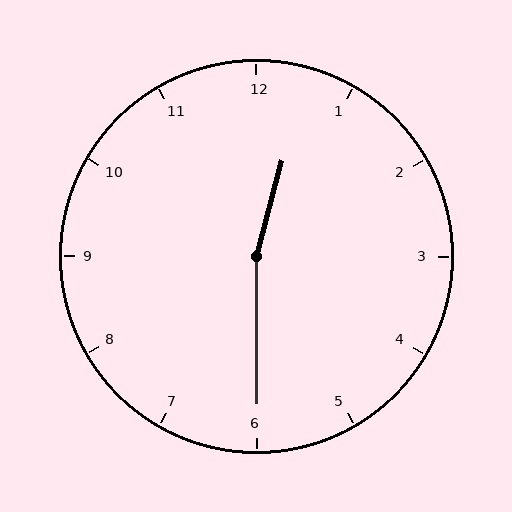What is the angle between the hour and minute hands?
Approximately 165 degrees.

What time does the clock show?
12:30.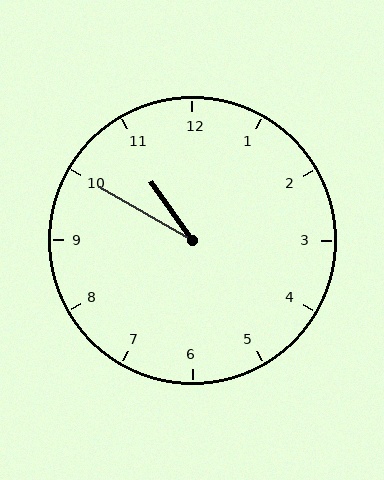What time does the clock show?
10:50.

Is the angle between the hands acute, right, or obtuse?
It is acute.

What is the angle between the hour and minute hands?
Approximately 25 degrees.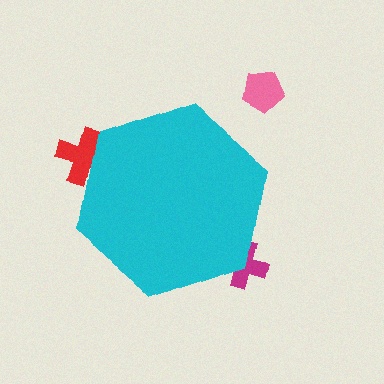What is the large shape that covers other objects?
A cyan hexagon.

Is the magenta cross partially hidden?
Yes, the magenta cross is partially hidden behind the cyan hexagon.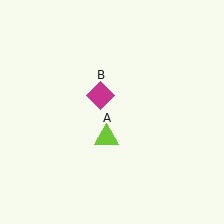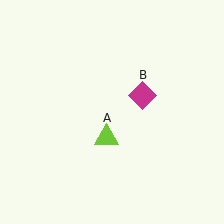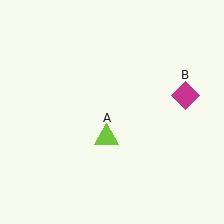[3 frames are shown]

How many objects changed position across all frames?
1 object changed position: magenta diamond (object B).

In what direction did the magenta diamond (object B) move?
The magenta diamond (object B) moved right.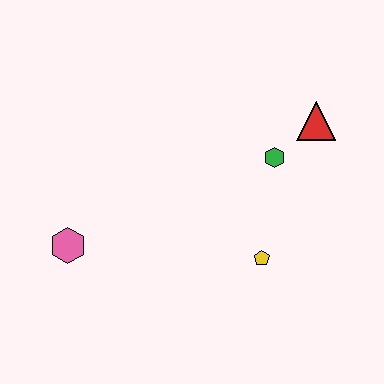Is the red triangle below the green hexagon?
No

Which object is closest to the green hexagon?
The red triangle is closest to the green hexagon.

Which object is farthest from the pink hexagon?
The red triangle is farthest from the pink hexagon.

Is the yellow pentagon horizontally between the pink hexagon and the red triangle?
Yes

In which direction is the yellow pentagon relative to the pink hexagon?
The yellow pentagon is to the right of the pink hexagon.